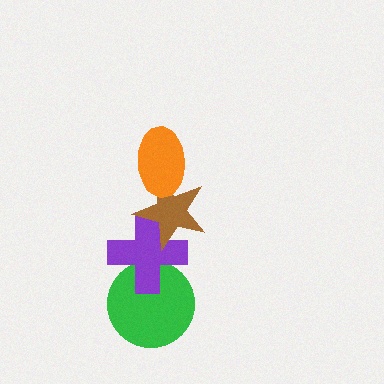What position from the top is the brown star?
The brown star is 2nd from the top.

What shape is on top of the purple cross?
The brown star is on top of the purple cross.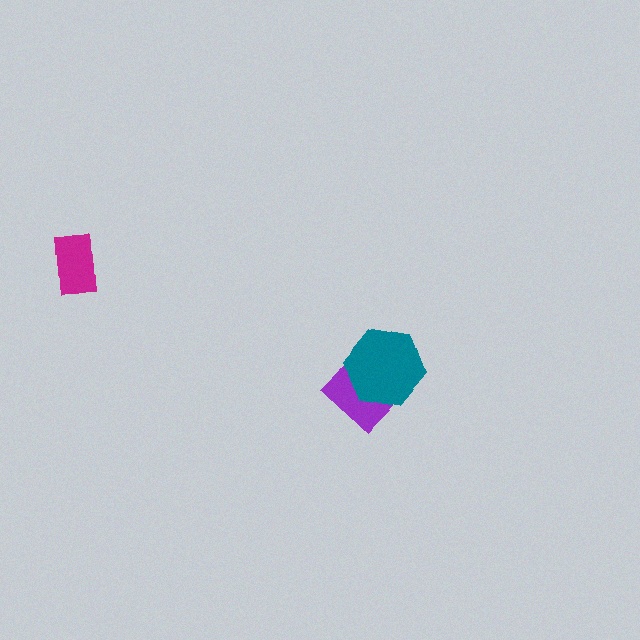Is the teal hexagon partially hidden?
No, no other shape covers it.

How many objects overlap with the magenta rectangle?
0 objects overlap with the magenta rectangle.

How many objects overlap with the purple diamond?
1 object overlaps with the purple diamond.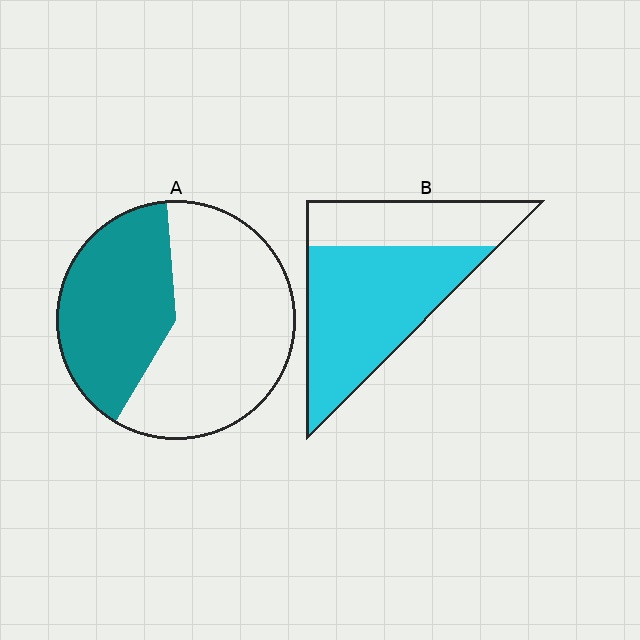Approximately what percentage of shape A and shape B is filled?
A is approximately 40% and B is approximately 65%.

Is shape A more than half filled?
No.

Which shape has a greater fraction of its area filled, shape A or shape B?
Shape B.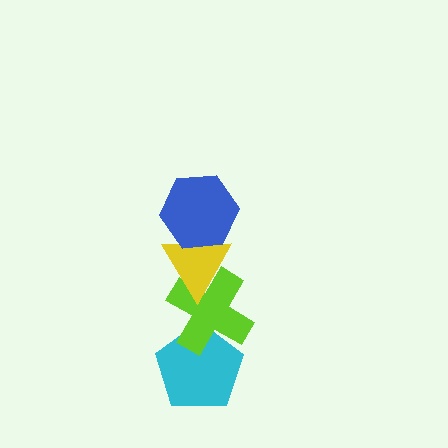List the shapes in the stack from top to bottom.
From top to bottom: the blue hexagon, the yellow triangle, the lime cross, the cyan pentagon.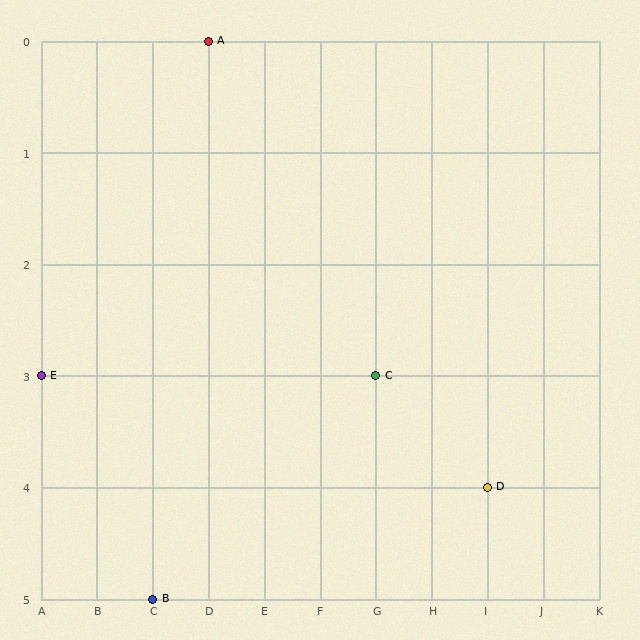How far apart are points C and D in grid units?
Points C and D are 2 columns and 1 row apart (about 2.2 grid units diagonally).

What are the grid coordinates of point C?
Point C is at grid coordinates (G, 3).